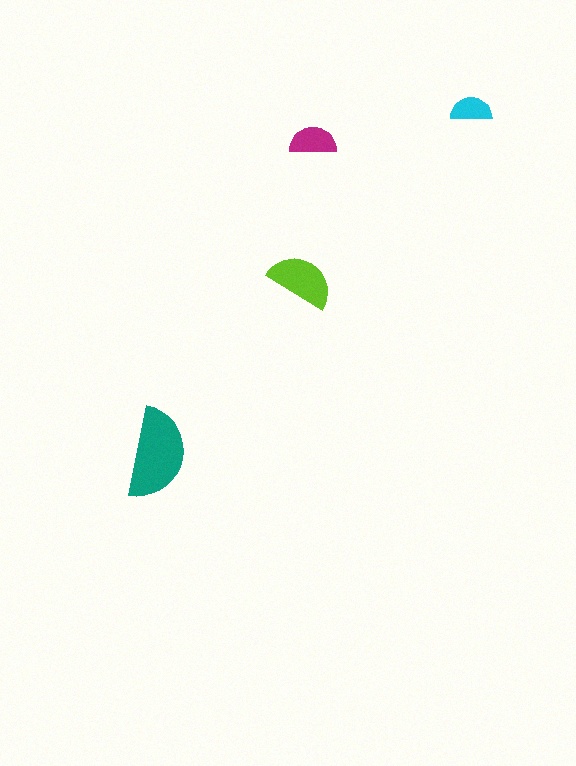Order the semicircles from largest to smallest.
the teal one, the lime one, the magenta one, the cyan one.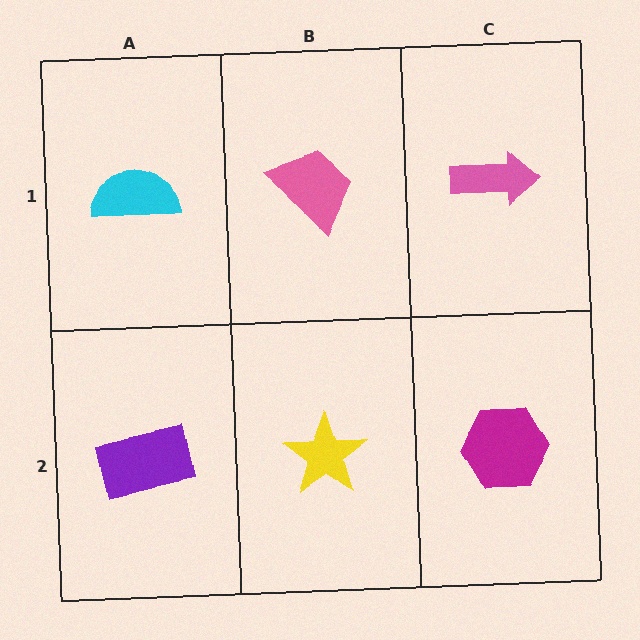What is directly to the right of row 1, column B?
A pink arrow.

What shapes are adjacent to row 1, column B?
A yellow star (row 2, column B), a cyan semicircle (row 1, column A), a pink arrow (row 1, column C).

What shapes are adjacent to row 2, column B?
A pink trapezoid (row 1, column B), a purple rectangle (row 2, column A), a magenta hexagon (row 2, column C).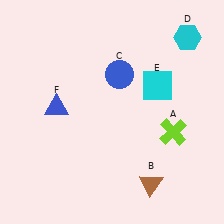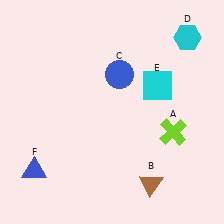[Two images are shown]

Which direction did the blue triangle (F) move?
The blue triangle (F) moved down.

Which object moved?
The blue triangle (F) moved down.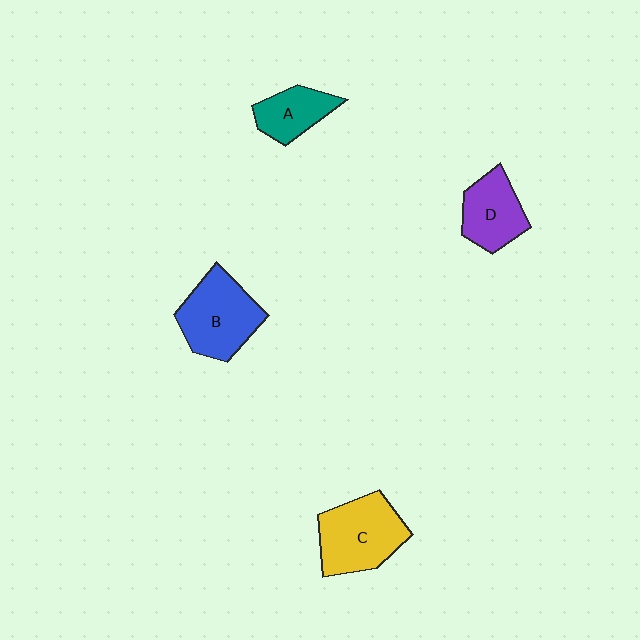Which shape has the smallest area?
Shape A (teal).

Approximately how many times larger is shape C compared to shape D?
Approximately 1.4 times.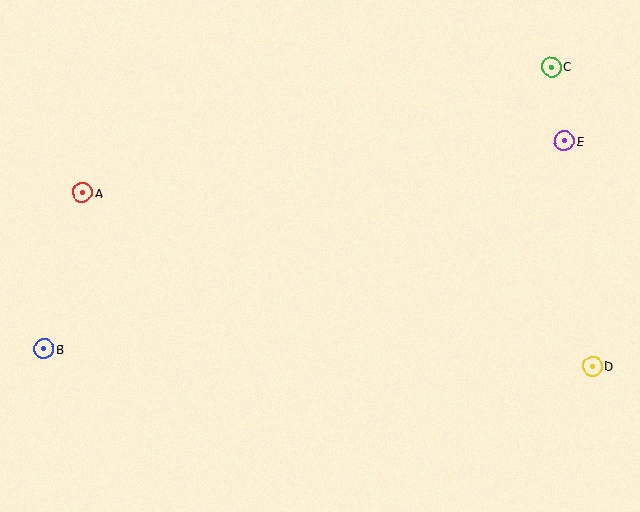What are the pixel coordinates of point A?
Point A is at (83, 193).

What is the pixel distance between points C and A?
The distance between C and A is 485 pixels.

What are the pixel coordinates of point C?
Point C is at (551, 67).